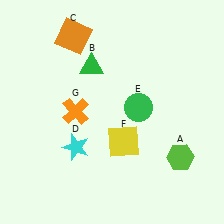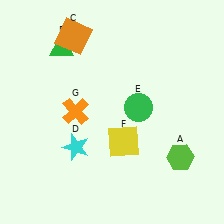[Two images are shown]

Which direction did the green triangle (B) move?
The green triangle (B) moved left.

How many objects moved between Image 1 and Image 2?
1 object moved between the two images.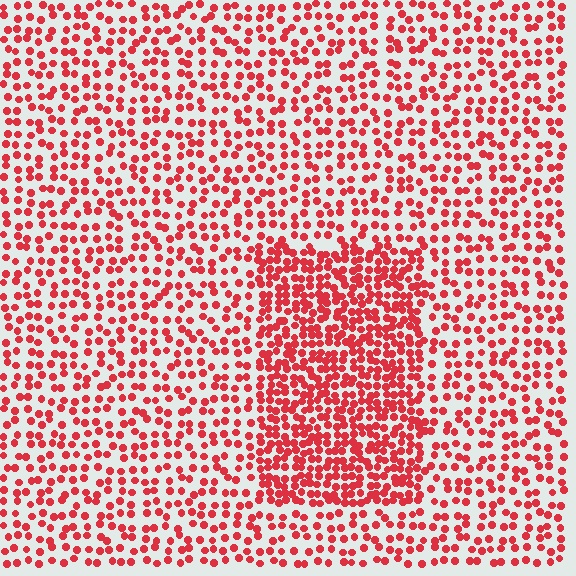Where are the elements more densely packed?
The elements are more densely packed inside the rectangle boundary.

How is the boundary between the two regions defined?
The boundary is defined by a change in element density (approximately 1.9x ratio). All elements are the same color, size, and shape.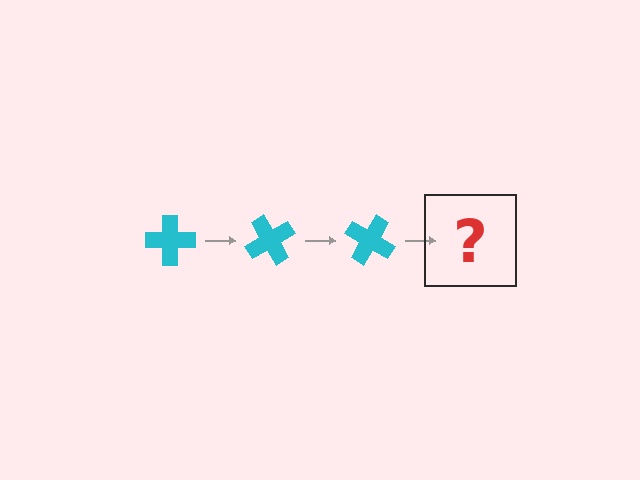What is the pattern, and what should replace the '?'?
The pattern is that the cross rotates 60 degrees each step. The '?' should be a cyan cross rotated 180 degrees.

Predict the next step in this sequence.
The next step is a cyan cross rotated 180 degrees.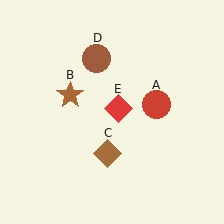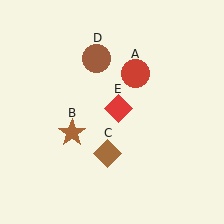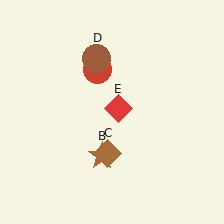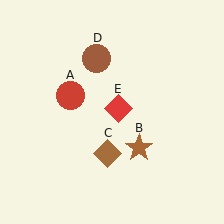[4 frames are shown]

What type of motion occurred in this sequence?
The red circle (object A), brown star (object B) rotated counterclockwise around the center of the scene.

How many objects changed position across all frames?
2 objects changed position: red circle (object A), brown star (object B).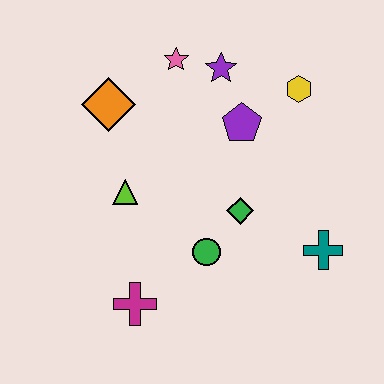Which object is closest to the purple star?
The pink star is closest to the purple star.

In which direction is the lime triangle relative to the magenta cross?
The lime triangle is above the magenta cross.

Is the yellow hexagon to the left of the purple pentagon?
No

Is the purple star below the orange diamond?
No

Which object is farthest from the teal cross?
The orange diamond is farthest from the teal cross.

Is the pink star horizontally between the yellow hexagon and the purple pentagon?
No